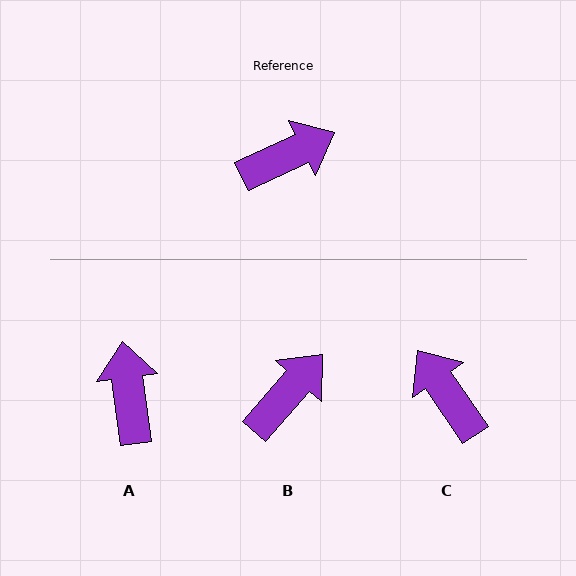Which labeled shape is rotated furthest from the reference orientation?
C, about 99 degrees away.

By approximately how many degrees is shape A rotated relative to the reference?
Approximately 72 degrees counter-clockwise.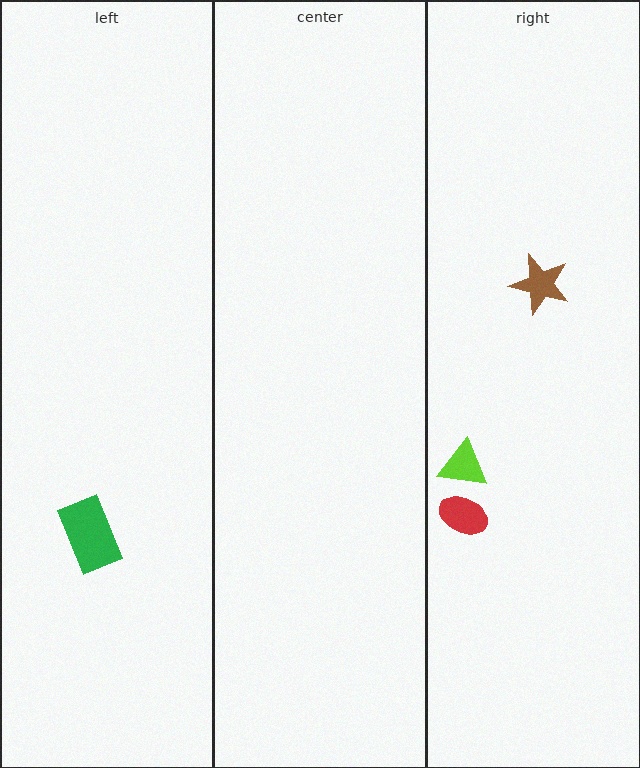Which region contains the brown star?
The right region.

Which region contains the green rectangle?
The left region.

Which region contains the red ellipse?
The right region.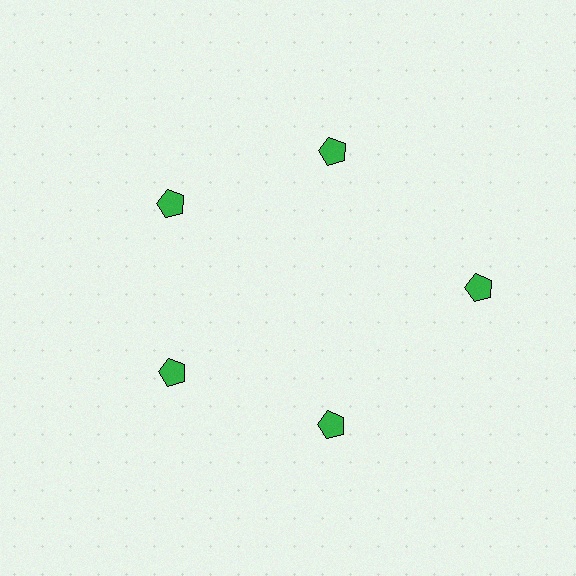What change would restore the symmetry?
The symmetry would be restored by moving it inward, back onto the ring so that all 5 pentagons sit at equal angles and equal distance from the center.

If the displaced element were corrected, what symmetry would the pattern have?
It would have 5-fold rotational symmetry — the pattern would map onto itself every 72 degrees.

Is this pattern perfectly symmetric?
No. The 5 green pentagons are arranged in a ring, but one element near the 3 o'clock position is pushed outward from the center, breaking the 5-fold rotational symmetry.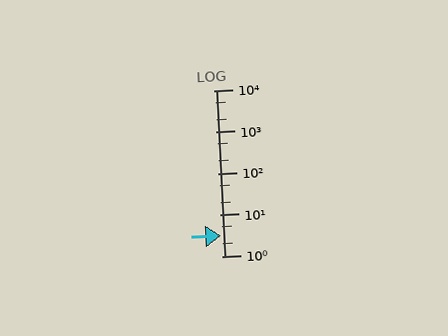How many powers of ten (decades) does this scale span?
The scale spans 4 decades, from 1 to 10000.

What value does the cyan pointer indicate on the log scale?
The pointer indicates approximately 3.2.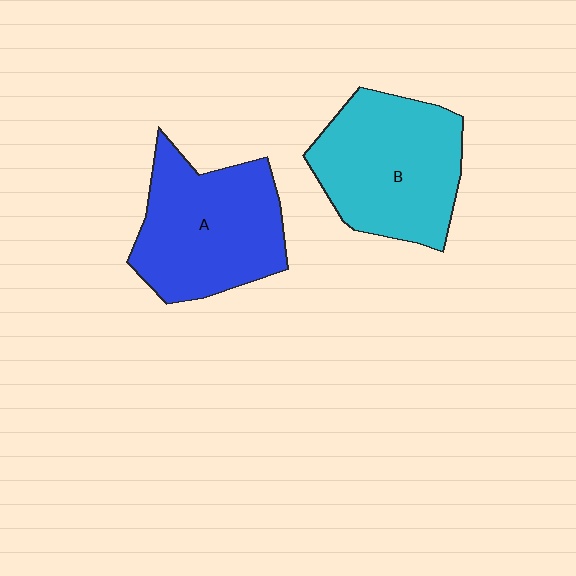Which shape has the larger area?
Shape B (cyan).